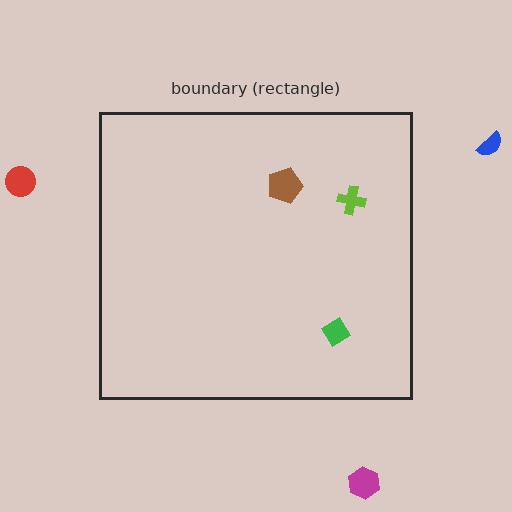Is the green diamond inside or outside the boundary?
Inside.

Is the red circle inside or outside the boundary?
Outside.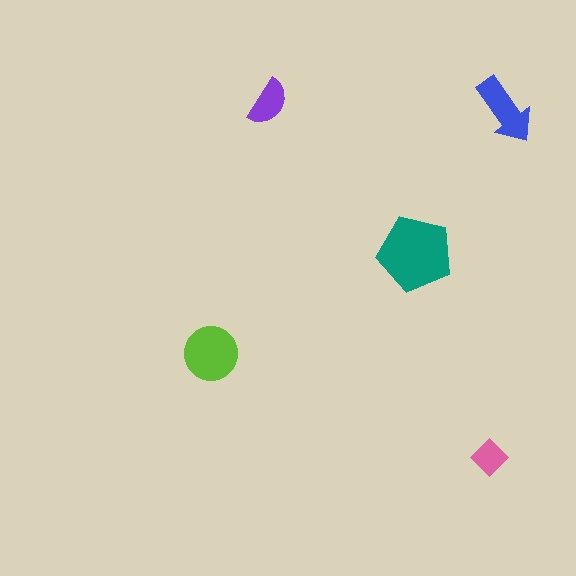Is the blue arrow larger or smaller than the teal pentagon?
Smaller.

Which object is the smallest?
The pink diamond.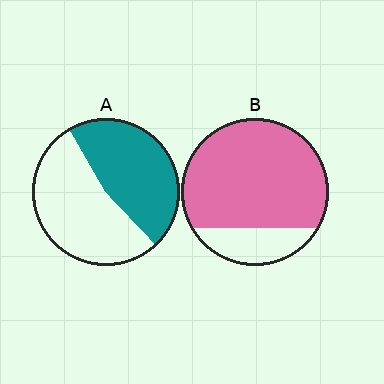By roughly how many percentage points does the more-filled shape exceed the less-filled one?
By roughly 35 percentage points (B over A).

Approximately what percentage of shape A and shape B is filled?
A is approximately 45% and B is approximately 80%.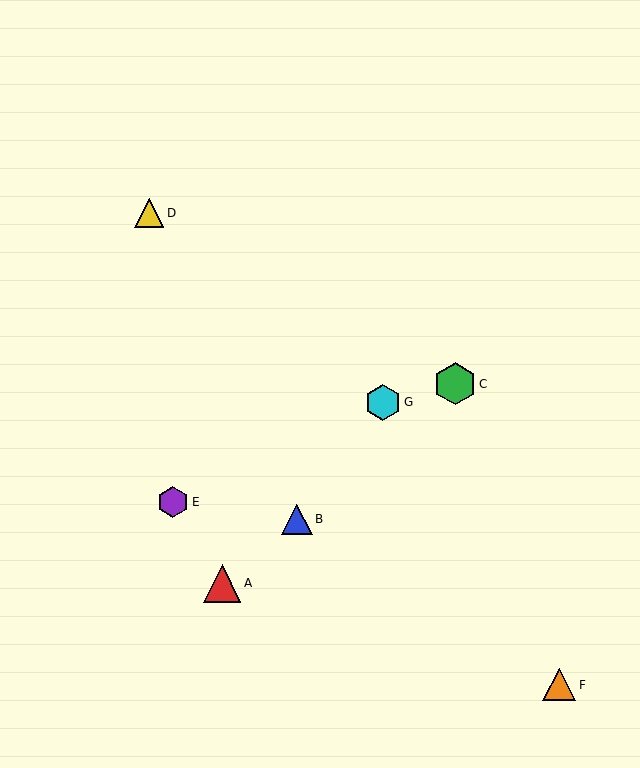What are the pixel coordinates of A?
Object A is at (222, 583).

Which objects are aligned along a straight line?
Objects A, B, C are aligned along a straight line.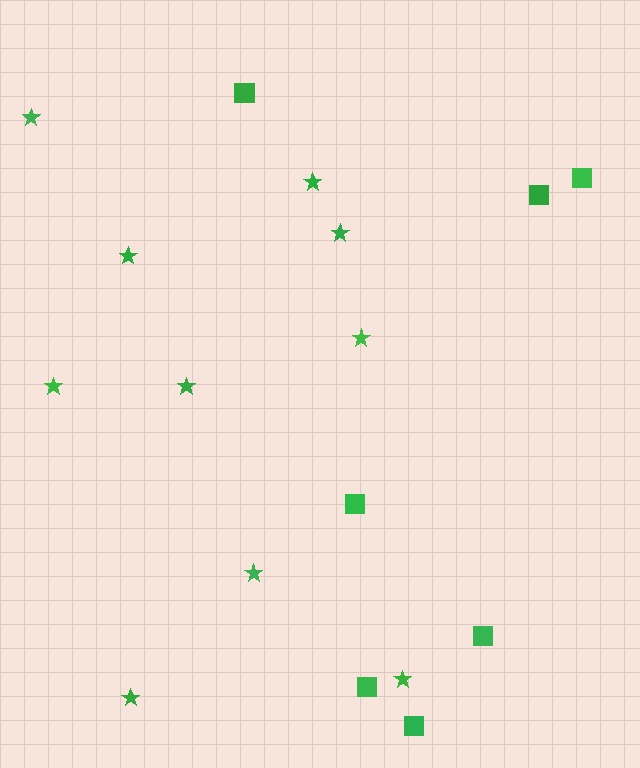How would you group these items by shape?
There are 2 groups: one group of squares (7) and one group of stars (10).